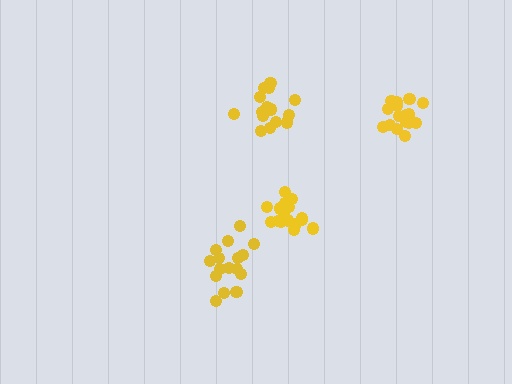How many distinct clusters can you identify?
There are 4 distinct clusters.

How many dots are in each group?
Group 1: 15 dots, Group 2: 17 dots, Group 3: 16 dots, Group 4: 18 dots (66 total).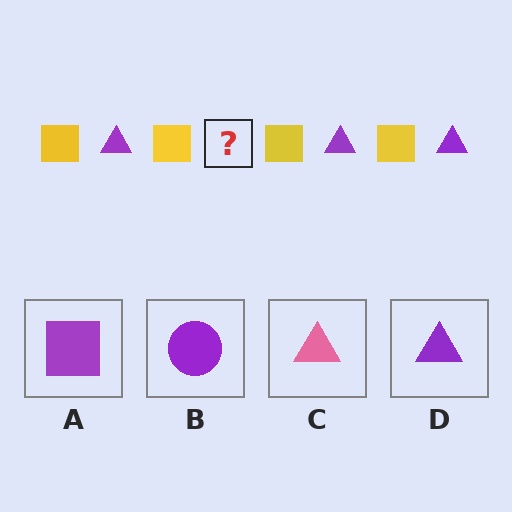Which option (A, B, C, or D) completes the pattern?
D.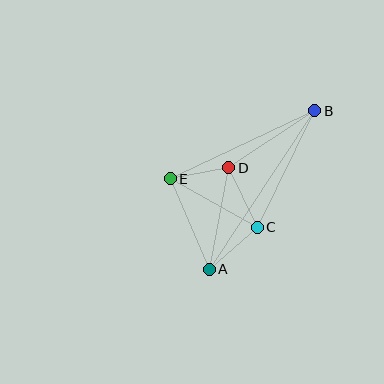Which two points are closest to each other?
Points D and E are closest to each other.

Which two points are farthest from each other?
Points A and B are farthest from each other.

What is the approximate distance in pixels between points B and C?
The distance between B and C is approximately 130 pixels.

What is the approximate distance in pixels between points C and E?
The distance between C and E is approximately 99 pixels.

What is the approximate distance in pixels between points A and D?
The distance between A and D is approximately 104 pixels.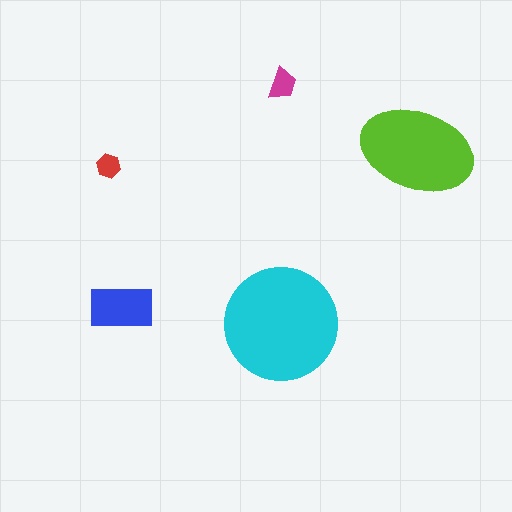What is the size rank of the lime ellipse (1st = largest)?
2nd.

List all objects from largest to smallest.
The cyan circle, the lime ellipse, the blue rectangle, the magenta trapezoid, the red hexagon.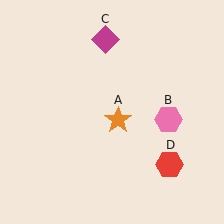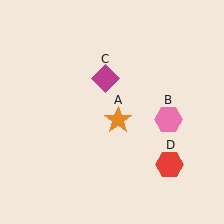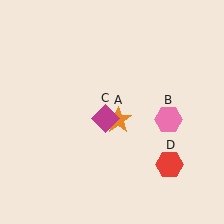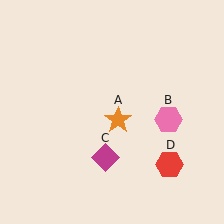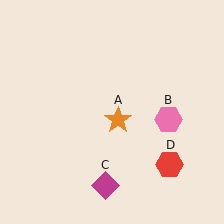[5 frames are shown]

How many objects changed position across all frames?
1 object changed position: magenta diamond (object C).